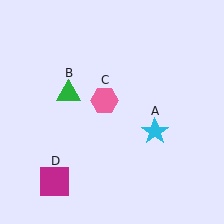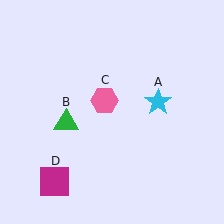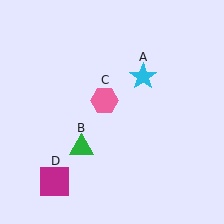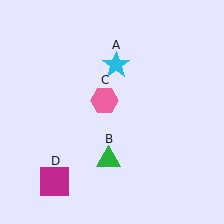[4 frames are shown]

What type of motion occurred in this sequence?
The cyan star (object A), green triangle (object B) rotated counterclockwise around the center of the scene.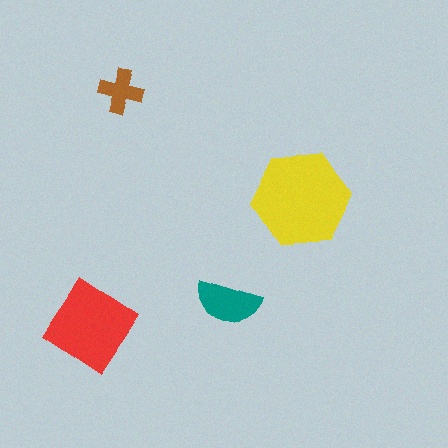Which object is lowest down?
The red diamond is bottommost.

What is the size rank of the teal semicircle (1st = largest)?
3rd.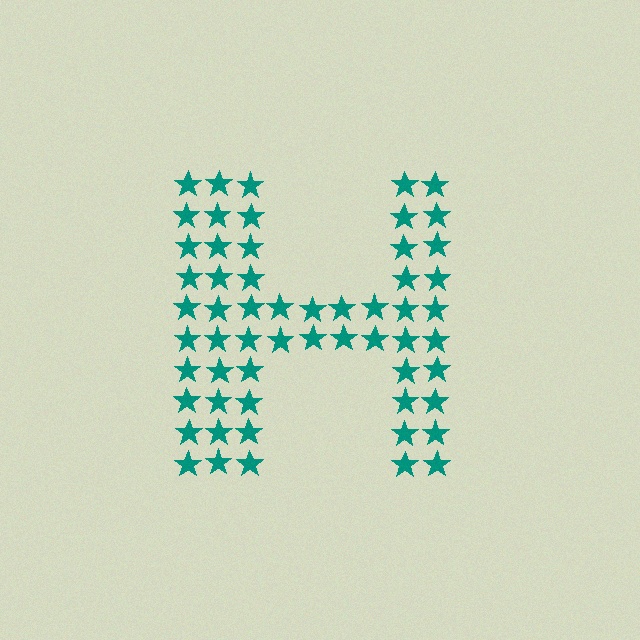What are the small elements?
The small elements are stars.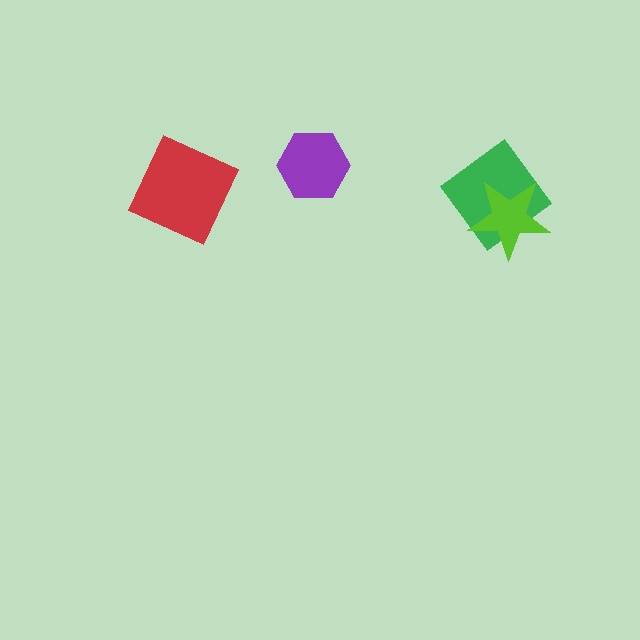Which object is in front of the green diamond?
The lime star is in front of the green diamond.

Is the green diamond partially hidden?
Yes, it is partially covered by another shape.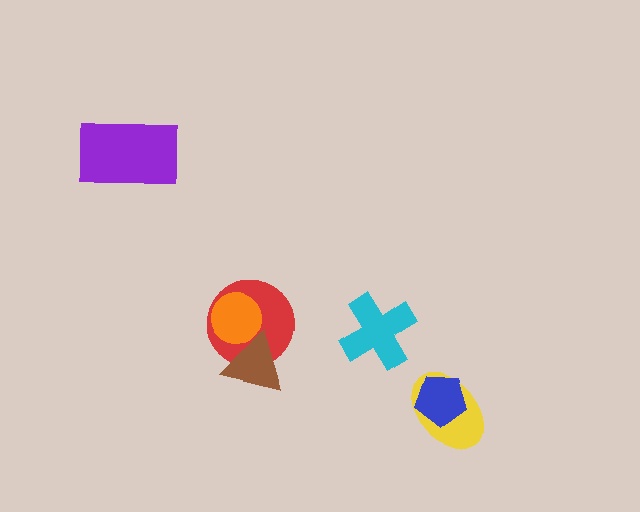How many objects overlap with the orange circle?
2 objects overlap with the orange circle.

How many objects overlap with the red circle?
2 objects overlap with the red circle.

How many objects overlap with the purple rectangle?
0 objects overlap with the purple rectangle.